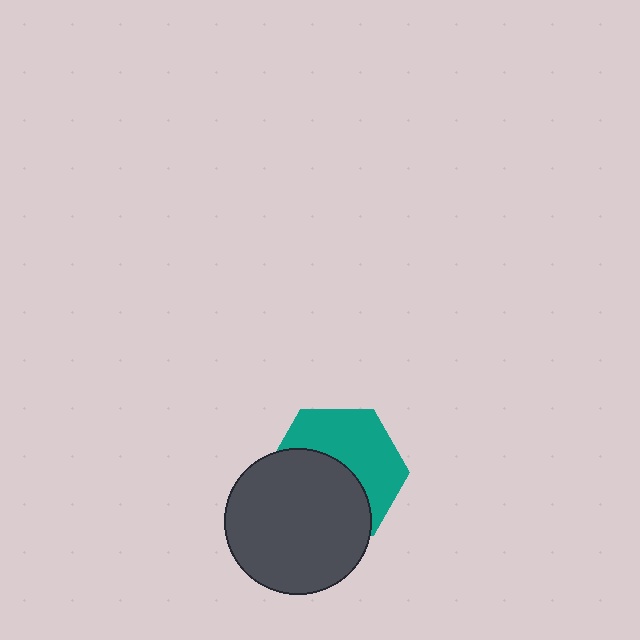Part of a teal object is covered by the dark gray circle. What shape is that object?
It is a hexagon.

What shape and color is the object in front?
The object in front is a dark gray circle.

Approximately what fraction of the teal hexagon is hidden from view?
Roughly 50% of the teal hexagon is hidden behind the dark gray circle.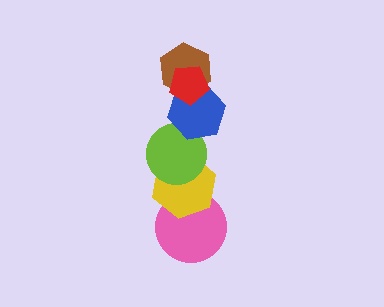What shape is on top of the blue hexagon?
The brown hexagon is on top of the blue hexagon.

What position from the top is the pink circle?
The pink circle is 6th from the top.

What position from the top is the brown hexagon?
The brown hexagon is 2nd from the top.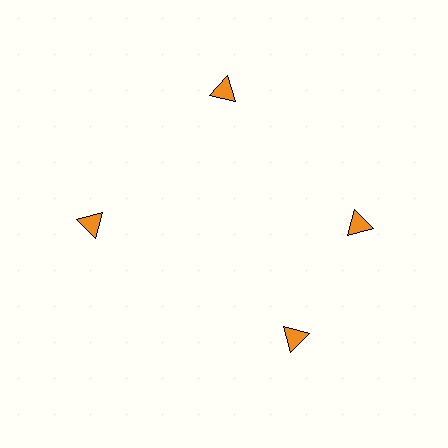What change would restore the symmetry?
The symmetry would be restored by rotating it back into even spacing with its neighbors so that all 4 triangles sit at equal angles and equal distance from the center.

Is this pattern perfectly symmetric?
No. The 4 orange triangles are arranged in a ring, but one element near the 6 o'clock position is rotated out of alignment along the ring, breaking the 4-fold rotational symmetry.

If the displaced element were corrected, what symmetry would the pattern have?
It would have 4-fold rotational symmetry — the pattern would map onto itself every 90 degrees.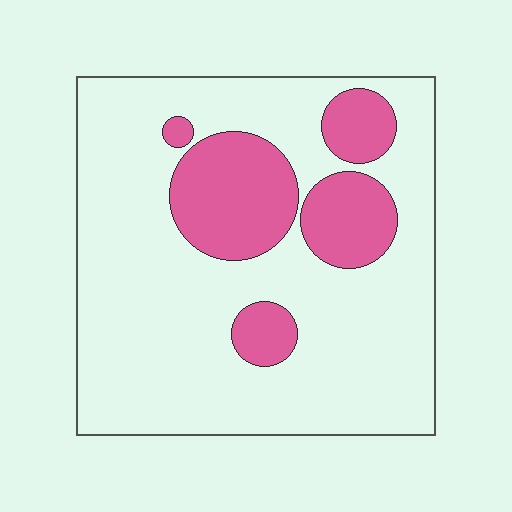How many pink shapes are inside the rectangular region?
5.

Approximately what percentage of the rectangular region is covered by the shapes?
Approximately 25%.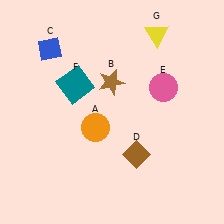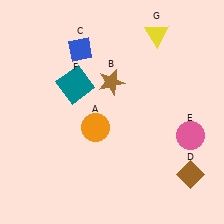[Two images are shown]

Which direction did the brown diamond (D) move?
The brown diamond (D) moved right.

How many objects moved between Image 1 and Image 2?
3 objects moved between the two images.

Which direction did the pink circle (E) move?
The pink circle (E) moved down.